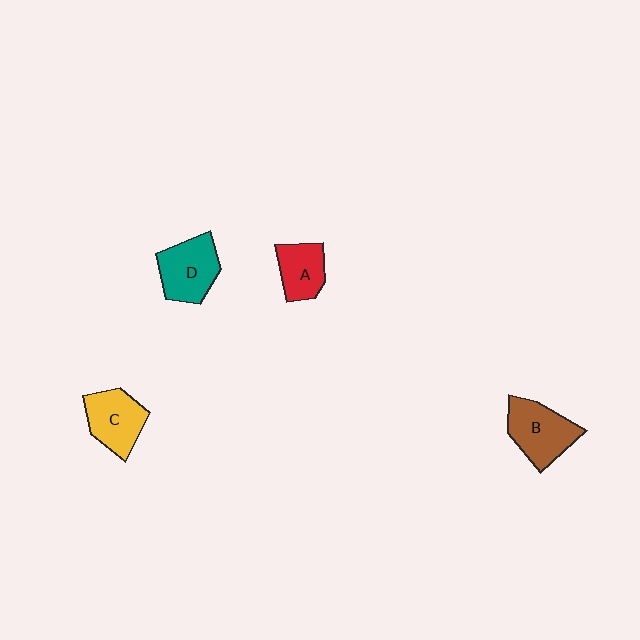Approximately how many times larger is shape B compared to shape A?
Approximately 1.4 times.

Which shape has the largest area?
Shape B (brown).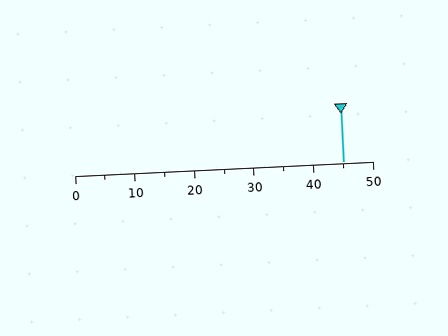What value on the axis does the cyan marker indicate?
The marker indicates approximately 45.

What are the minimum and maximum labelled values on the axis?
The axis runs from 0 to 50.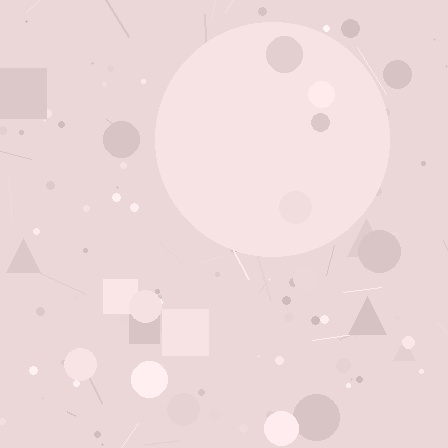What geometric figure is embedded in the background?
A circle is embedded in the background.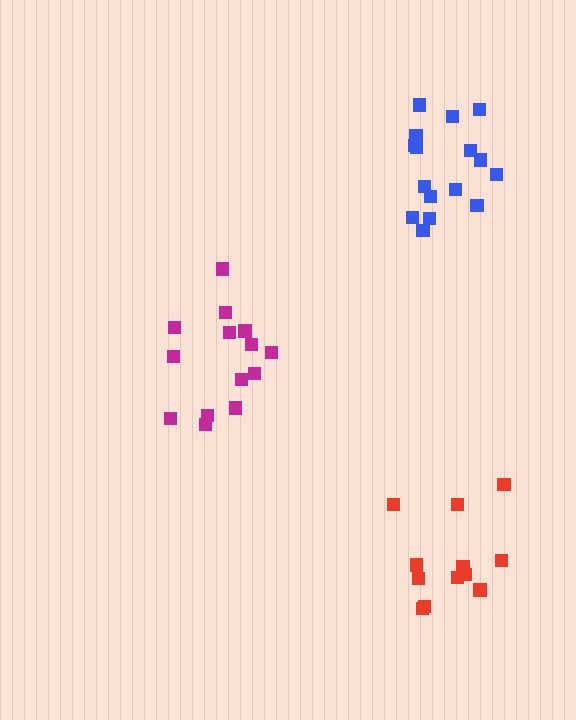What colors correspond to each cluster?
The clusters are colored: magenta, blue, red.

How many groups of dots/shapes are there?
There are 3 groups.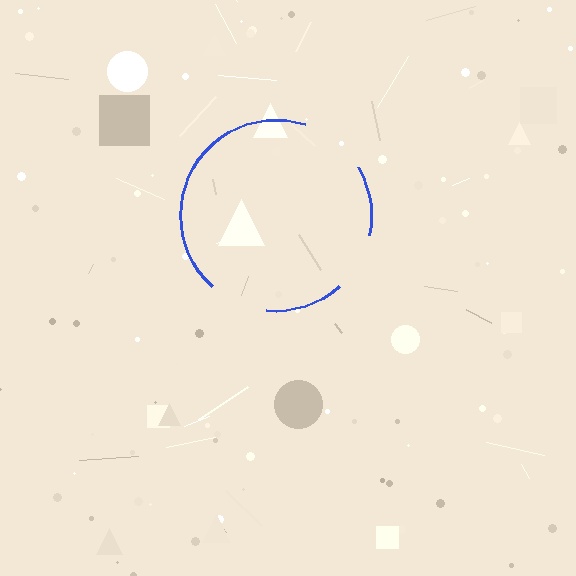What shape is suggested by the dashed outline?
The dashed outline suggests a circle.